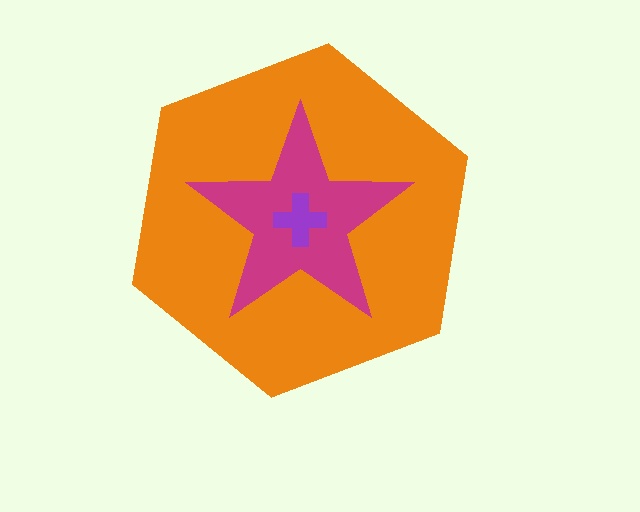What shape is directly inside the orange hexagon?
The magenta star.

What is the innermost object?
The purple cross.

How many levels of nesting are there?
3.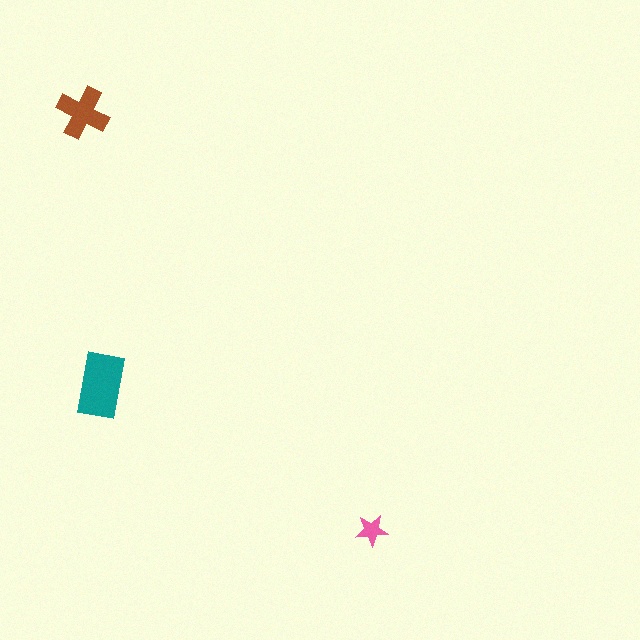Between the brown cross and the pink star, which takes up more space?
The brown cross.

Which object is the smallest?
The pink star.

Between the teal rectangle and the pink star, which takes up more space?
The teal rectangle.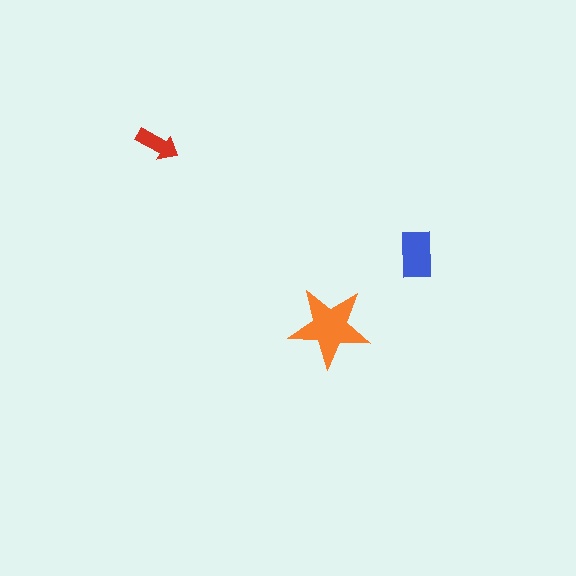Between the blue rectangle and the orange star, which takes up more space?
The orange star.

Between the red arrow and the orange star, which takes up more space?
The orange star.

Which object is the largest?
The orange star.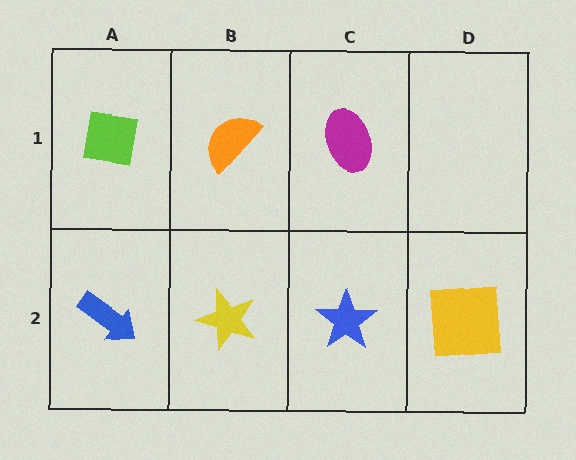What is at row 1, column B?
An orange semicircle.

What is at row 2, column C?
A blue star.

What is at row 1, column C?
A magenta ellipse.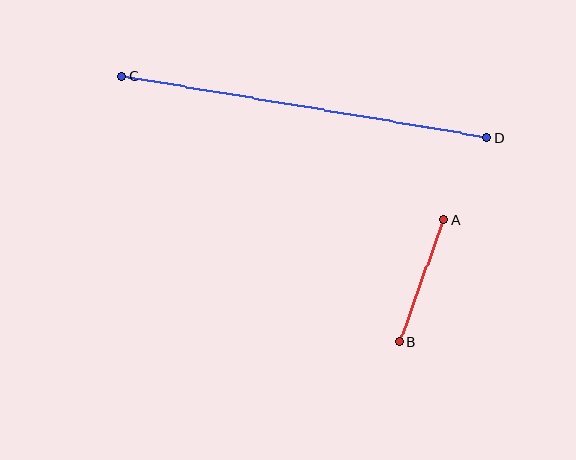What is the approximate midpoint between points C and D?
The midpoint is at approximately (305, 107) pixels.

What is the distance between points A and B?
The distance is approximately 129 pixels.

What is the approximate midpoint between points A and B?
The midpoint is at approximately (422, 280) pixels.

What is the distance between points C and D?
The distance is approximately 370 pixels.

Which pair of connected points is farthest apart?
Points C and D are farthest apart.